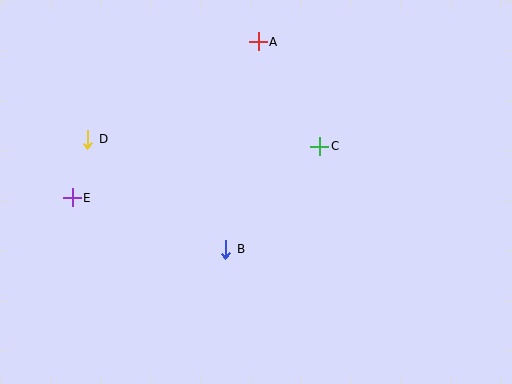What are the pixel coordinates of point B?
Point B is at (226, 249).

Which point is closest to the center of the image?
Point B at (226, 249) is closest to the center.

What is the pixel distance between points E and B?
The distance between E and B is 162 pixels.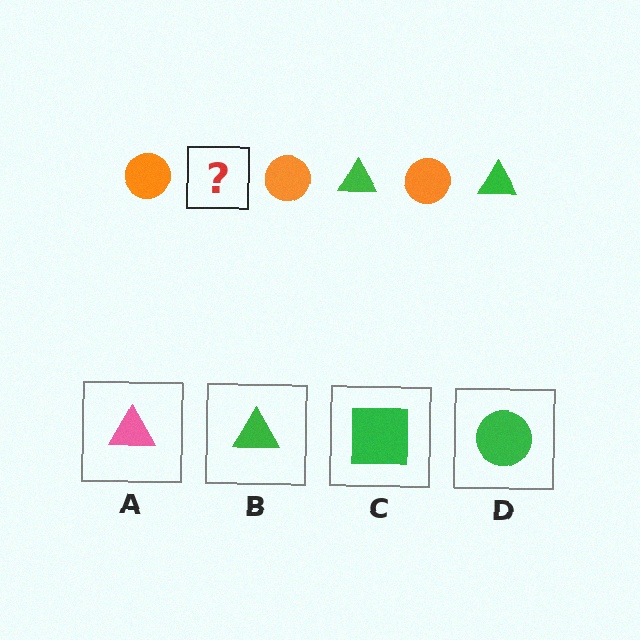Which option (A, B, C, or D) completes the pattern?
B.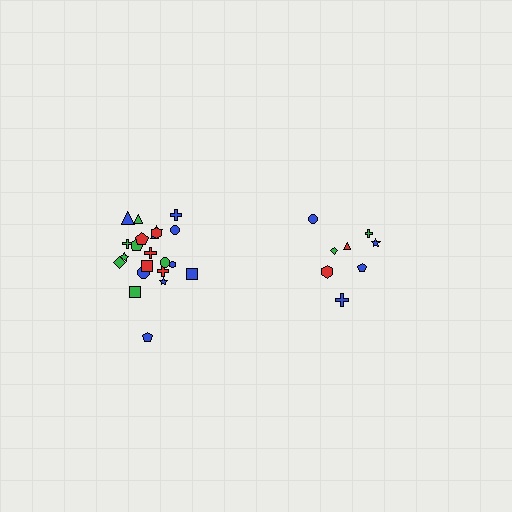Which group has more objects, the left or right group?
The left group.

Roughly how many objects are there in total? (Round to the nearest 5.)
Roughly 30 objects in total.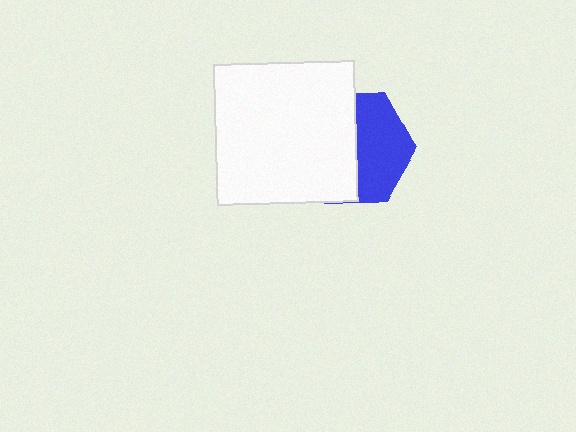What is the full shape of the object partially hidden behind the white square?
The partially hidden object is a blue hexagon.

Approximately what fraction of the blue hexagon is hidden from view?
Roughly 53% of the blue hexagon is hidden behind the white square.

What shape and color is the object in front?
The object in front is a white square.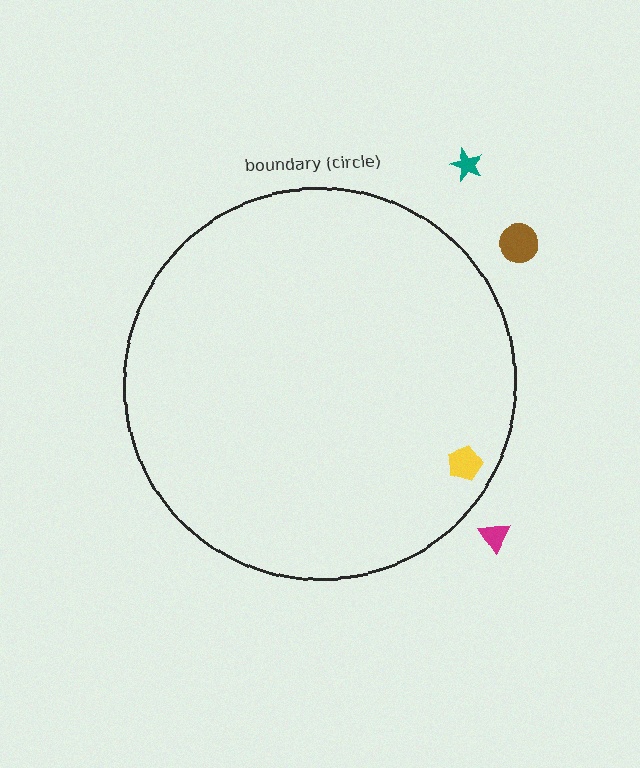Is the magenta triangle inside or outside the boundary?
Outside.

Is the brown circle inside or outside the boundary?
Outside.